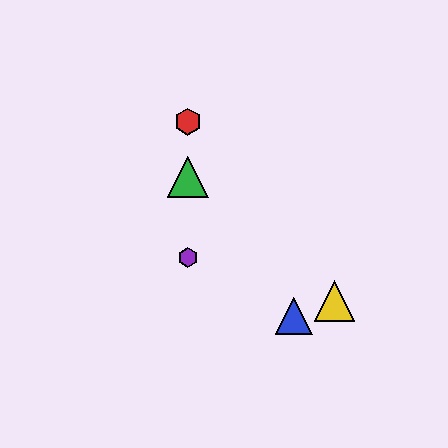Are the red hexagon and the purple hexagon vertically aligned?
Yes, both are at x≈188.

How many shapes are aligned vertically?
3 shapes (the red hexagon, the green triangle, the purple hexagon) are aligned vertically.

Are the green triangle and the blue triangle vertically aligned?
No, the green triangle is at x≈188 and the blue triangle is at x≈294.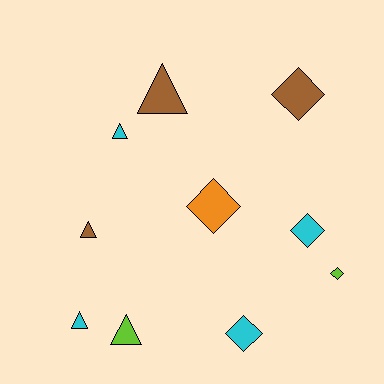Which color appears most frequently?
Cyan, with 4 objects.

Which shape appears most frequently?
Triangle, with 5 objects.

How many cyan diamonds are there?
There are 2 cyan diamonds.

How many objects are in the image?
There are 10 objects.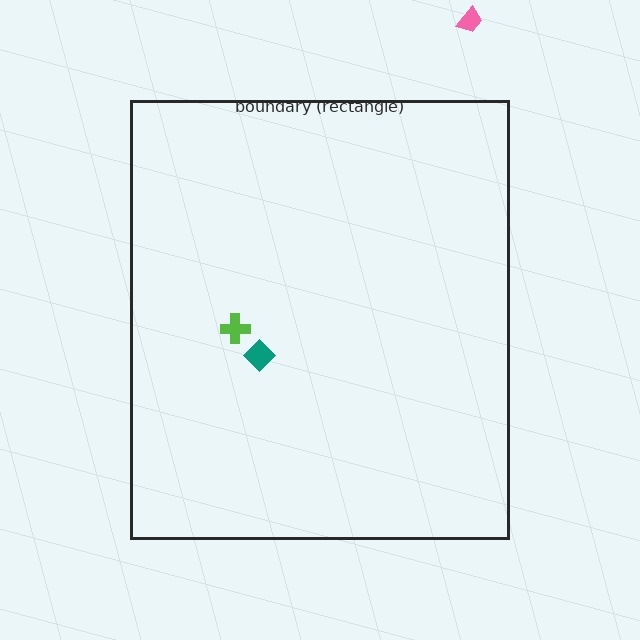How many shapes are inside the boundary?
2 inside, 1 outside.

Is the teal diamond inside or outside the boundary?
Inside.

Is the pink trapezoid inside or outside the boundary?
Outside.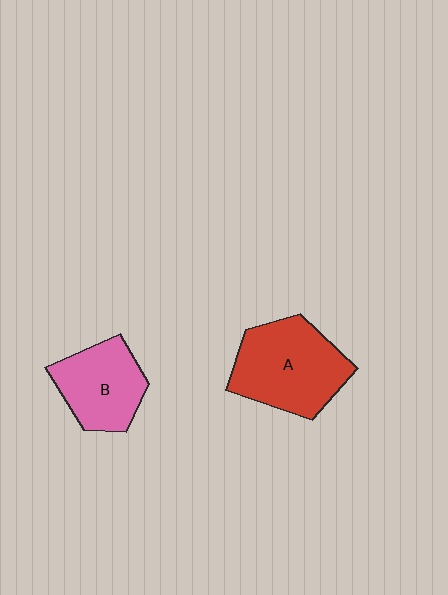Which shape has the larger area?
Shape A (red).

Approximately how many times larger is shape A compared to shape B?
Approximately 1.4 times.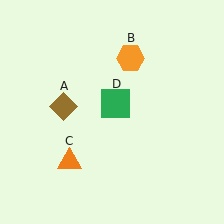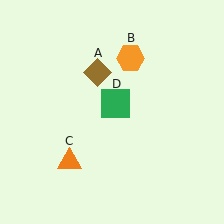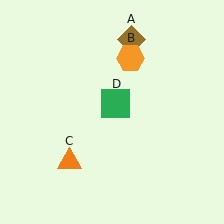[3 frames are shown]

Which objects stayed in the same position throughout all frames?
Orange hexagon (object B) and orange triangle (object C) and green square (object D) remained stationary.